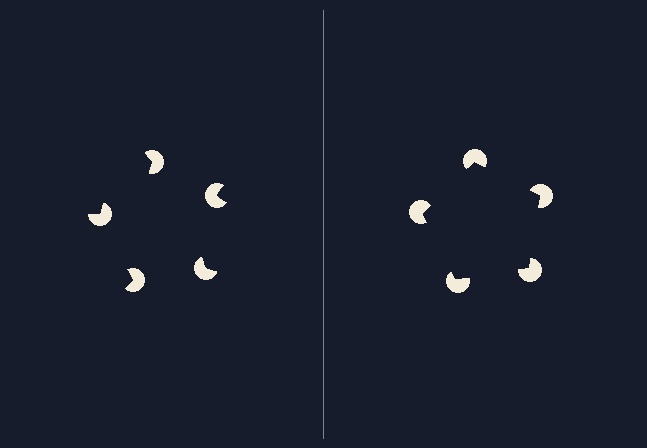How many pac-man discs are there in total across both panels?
10 — 5 on each side.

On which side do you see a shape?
An illusory pentagon appears on the right side. On the left side the wedge cuts are rotated, so no coherent shape forms.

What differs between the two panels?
The pac-man discs are positioned identically on both sides; only the wedge orientations differ. On the right they align to a pentagon; on the left they are misaligned.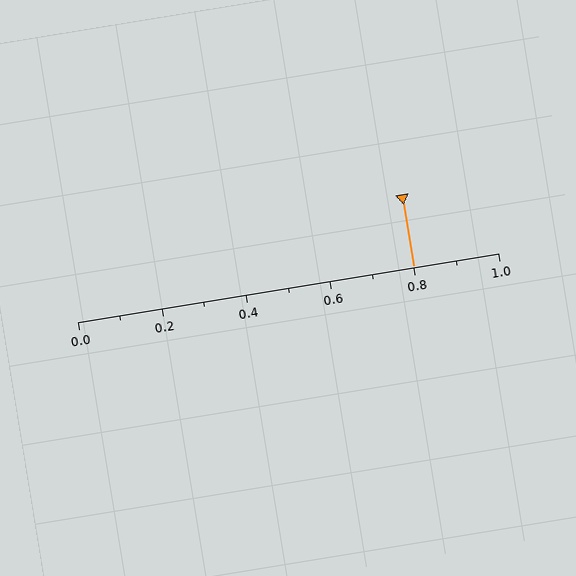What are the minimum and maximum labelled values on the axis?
The axis runs from 0.0 to 1.0.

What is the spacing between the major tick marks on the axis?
The major ticks are spaced 0.2 apart.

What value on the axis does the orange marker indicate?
The marker indicates approximately 0.8.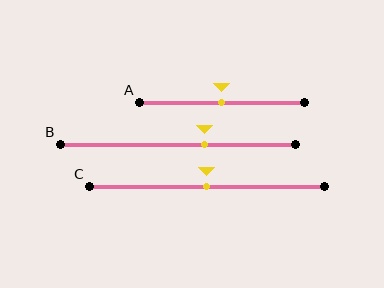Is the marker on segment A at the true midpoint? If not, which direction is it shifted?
Yes, the marker on segment A is at the true midpoint.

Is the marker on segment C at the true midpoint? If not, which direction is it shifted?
Yes, the marker on segment C is at the true midpoint.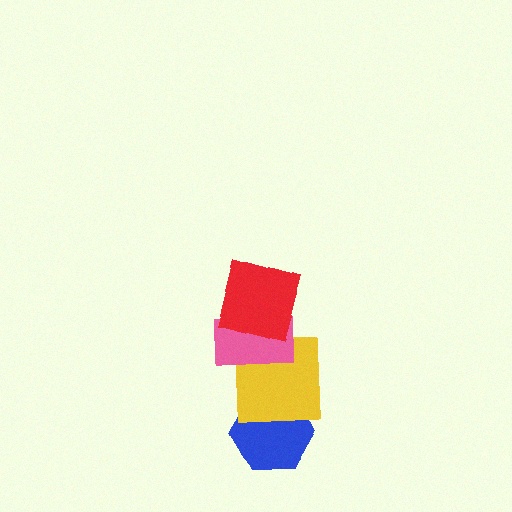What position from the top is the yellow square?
The yellow square is 3rd from the top.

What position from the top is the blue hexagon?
The blue hexagon is 4th from the top.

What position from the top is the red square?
The red square is 1st from the top.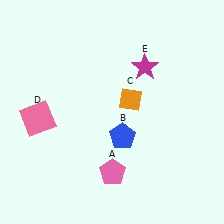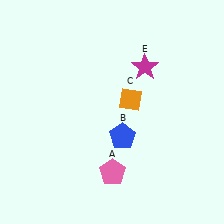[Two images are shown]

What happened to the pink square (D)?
The pink square (D) was removed in Image 2. It was in the bottom-left area of Image 1.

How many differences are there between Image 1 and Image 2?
There is 1 difference between the two images.